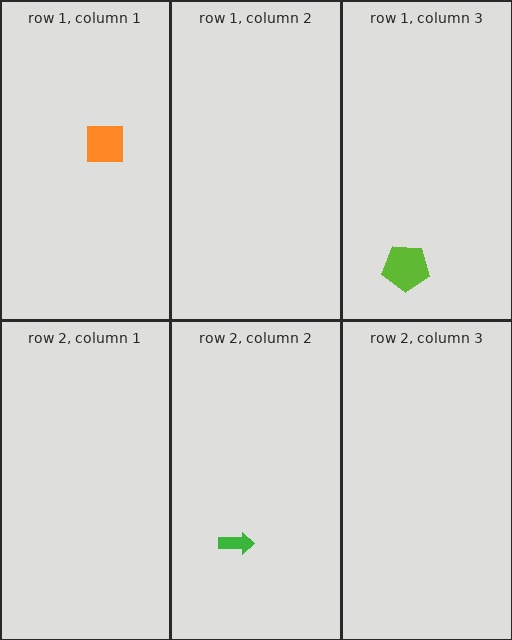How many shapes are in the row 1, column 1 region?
1.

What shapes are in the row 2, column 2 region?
The green arrow.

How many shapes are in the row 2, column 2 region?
1.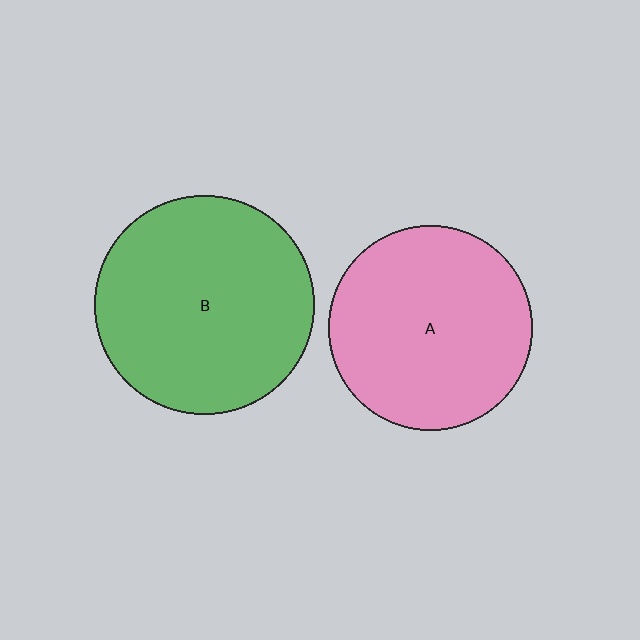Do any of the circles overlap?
No, none of the circles overlap.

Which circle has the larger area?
Circle B (green).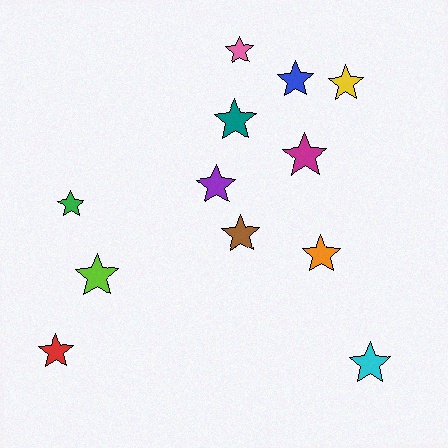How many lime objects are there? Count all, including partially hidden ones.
There is 1 lime object.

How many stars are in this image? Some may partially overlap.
There are 12 stars.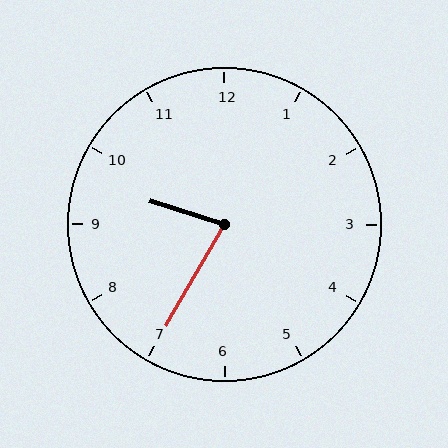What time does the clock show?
9:35.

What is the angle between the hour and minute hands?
Approximately 78 degrees.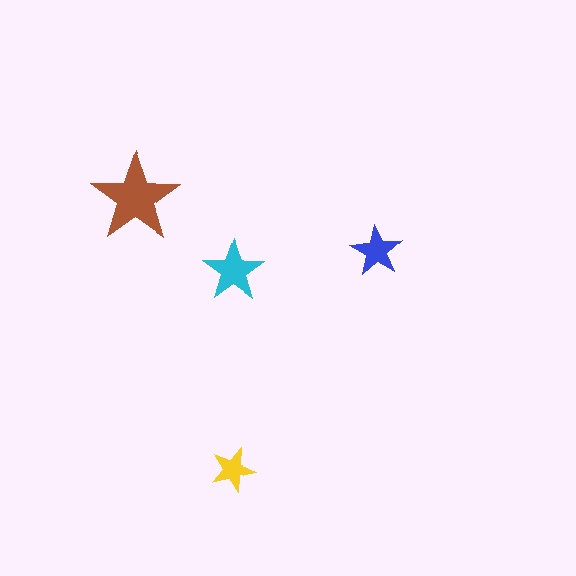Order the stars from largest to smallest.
the brown one, the cyan one, the blue one, the yellow one.